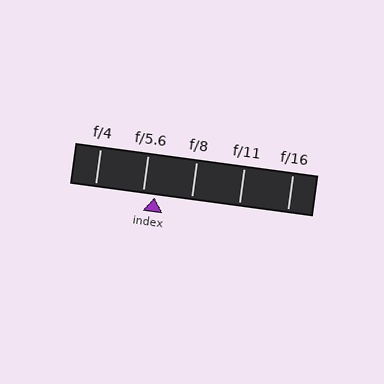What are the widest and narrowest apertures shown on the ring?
The widest aperture shown is f/4 and the narrowest is f/16.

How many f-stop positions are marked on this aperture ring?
There are 5 f-stop positions marked.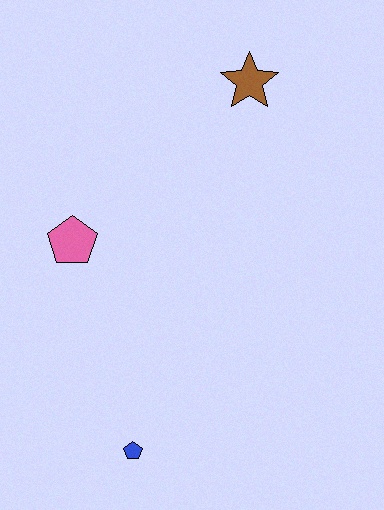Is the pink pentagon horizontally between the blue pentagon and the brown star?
No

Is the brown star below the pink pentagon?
No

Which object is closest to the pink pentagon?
The blue pentagon is closest to the pink pentagon.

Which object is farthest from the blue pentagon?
The brown star is farthest from the blue pentagon.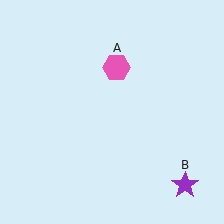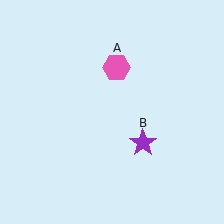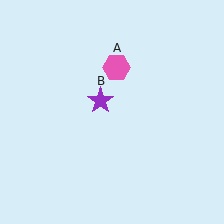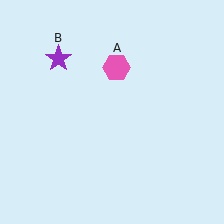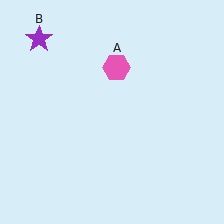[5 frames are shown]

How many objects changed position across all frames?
1 object changed position: purple star (object B).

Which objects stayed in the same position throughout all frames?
Pink hexagon (object A) remained stationary.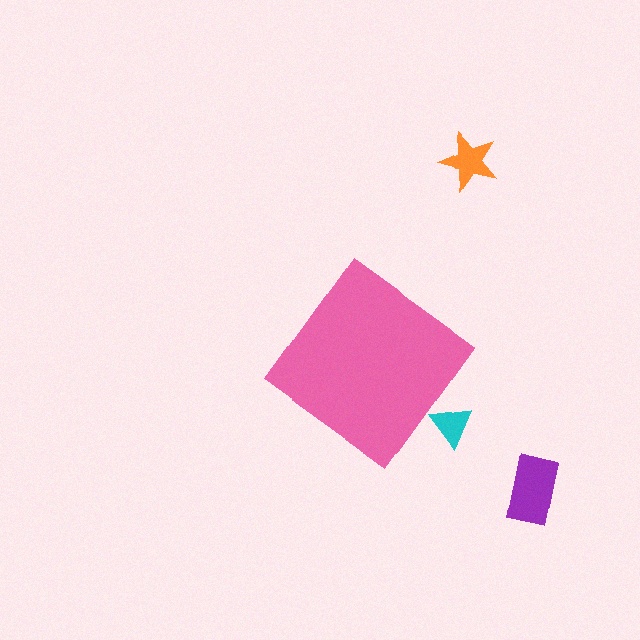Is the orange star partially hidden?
No, the orange star is fully visible.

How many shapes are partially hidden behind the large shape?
1 shape is partially hidden.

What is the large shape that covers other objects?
A pink diamond.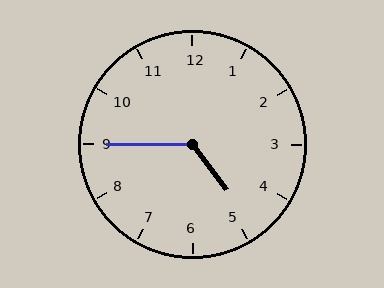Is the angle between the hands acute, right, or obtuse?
It is obtuse.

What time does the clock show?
4:45.